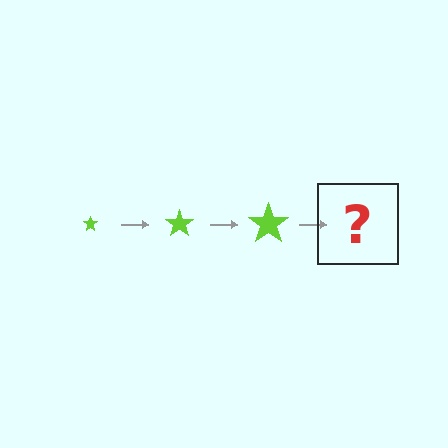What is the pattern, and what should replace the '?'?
The pattern is that the star gets progressively larger each step. The '?' should be a lime star, larger than the previous one.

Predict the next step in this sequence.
The next step is a lime star, larger than the previous one.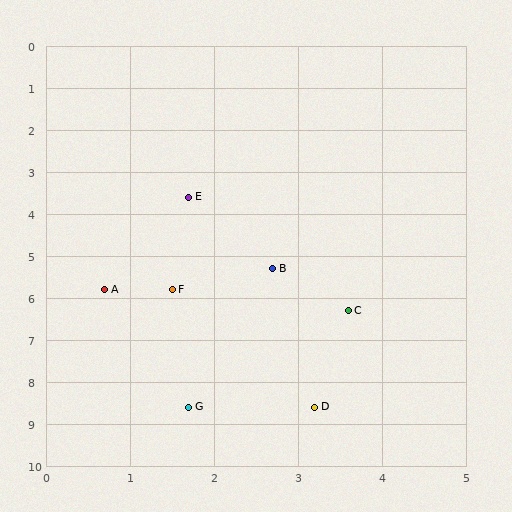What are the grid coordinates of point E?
Point E is at approximately (1.7, 3.6).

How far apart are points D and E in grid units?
Points D and E are about 5.2 grid units apart.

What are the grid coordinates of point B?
Point B is at approximately (2.7, 5.3).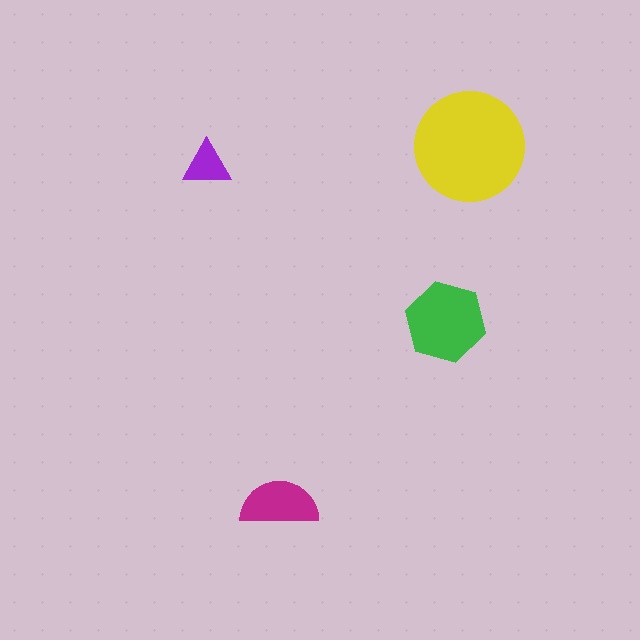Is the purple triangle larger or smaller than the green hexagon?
Smaller.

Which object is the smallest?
The purple triangle.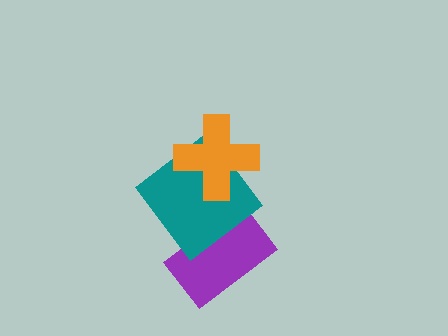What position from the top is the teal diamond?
The teal diamond is 2nd from the top.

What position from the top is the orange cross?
The orange cross is 1st from the top.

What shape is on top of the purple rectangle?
The teal diamond is on top of the purple rectangle.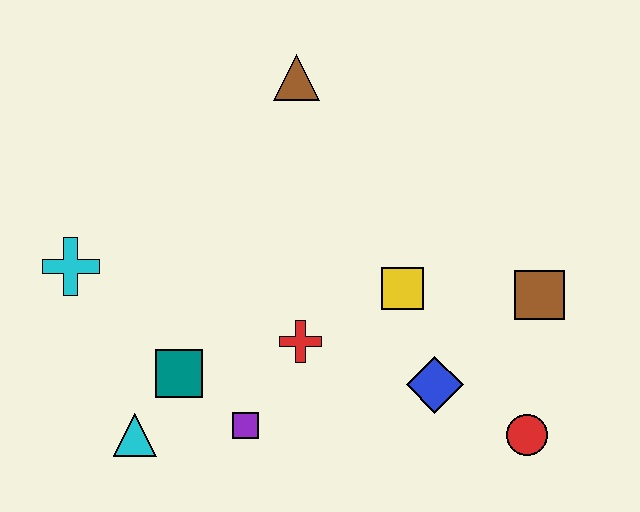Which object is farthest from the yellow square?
The cyan cross is farthest from the yellow square.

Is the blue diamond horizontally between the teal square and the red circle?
Yes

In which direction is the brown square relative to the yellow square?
The brown square is to the right of the yellow square.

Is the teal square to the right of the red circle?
No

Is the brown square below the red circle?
No